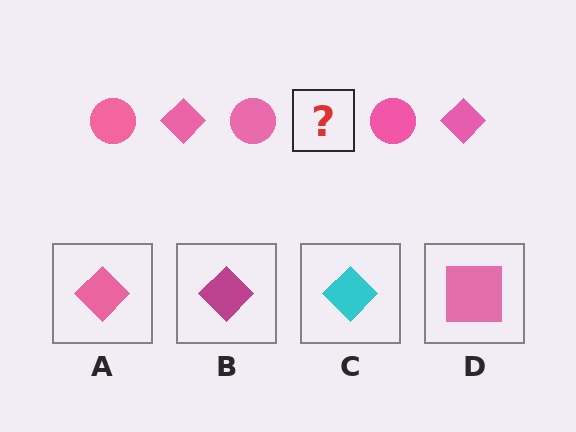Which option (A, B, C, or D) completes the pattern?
A.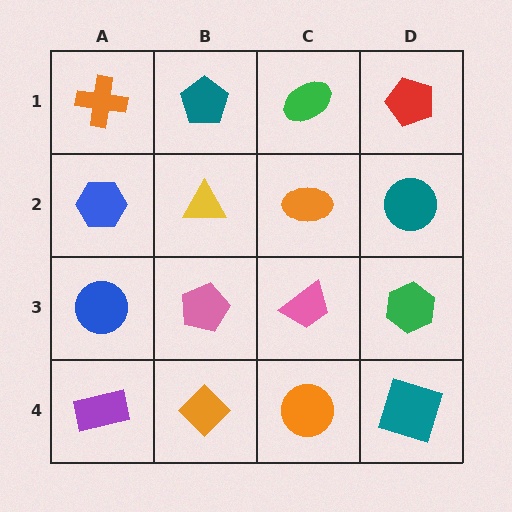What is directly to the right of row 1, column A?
A teal pentagon.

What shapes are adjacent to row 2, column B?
A teal pentagon (row 1, column B), a pink pentagon (row 3, column B), a blue hexagon (row 2, column A), an orange ellipse (row 2, column C).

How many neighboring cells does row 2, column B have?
4.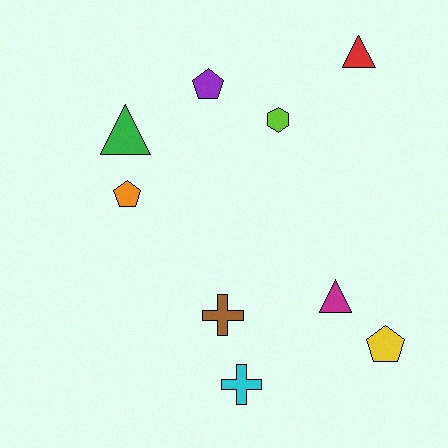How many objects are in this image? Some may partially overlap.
There are 9 objects.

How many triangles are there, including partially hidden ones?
There are 3 triangles.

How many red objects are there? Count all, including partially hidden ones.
There is 1 red object.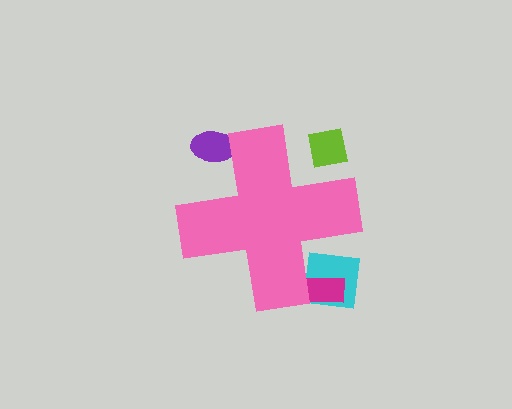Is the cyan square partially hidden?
Yes, the cyan square is partially hidden behind the pink cross.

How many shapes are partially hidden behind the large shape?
4 shapes are partially hidden.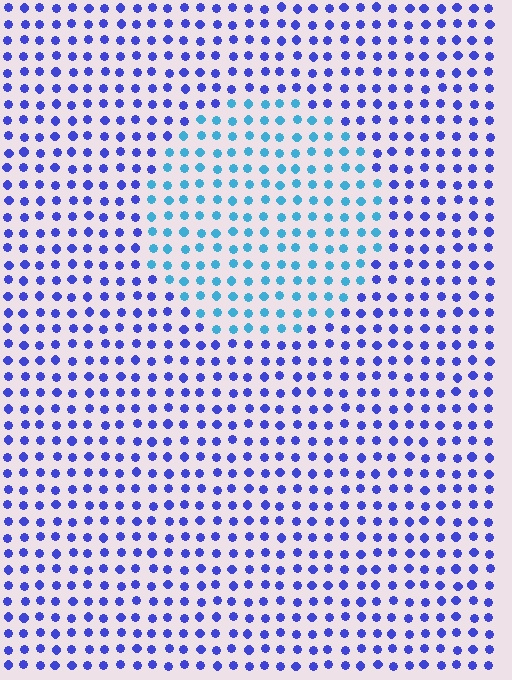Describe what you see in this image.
The image is filled with small blue elements in a uniform arrangement. A circle-shaped region is visible where the elements are tinted to a slightly different hue, forming a subtle color boundary.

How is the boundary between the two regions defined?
The boundary is defined purely by a slight shift in hue (about 43 degrees). Spacing, size, and orientation are identical on both sides.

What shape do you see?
I see a circle.